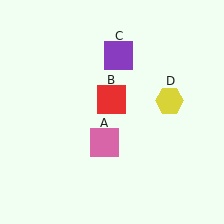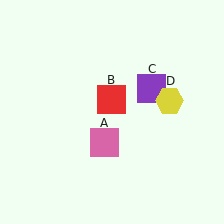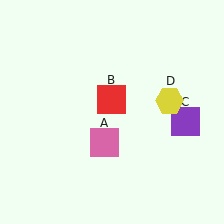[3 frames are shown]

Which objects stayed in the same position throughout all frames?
Pink square (object A) and red square (object B) and yellow hexagon (object D) remained stationary.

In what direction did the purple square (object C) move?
The purple square (object C) moved down and to the right.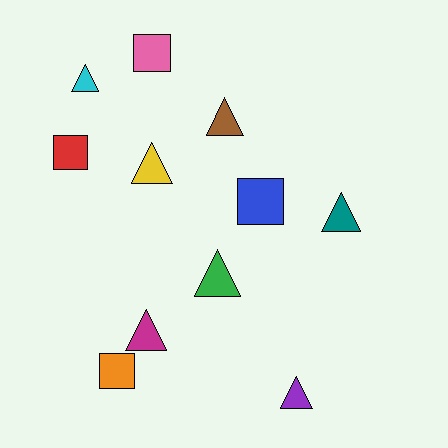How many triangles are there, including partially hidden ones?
There are 7 triangles.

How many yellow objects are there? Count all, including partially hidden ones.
There is 1 yellow object.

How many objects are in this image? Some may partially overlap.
There are 11 objects.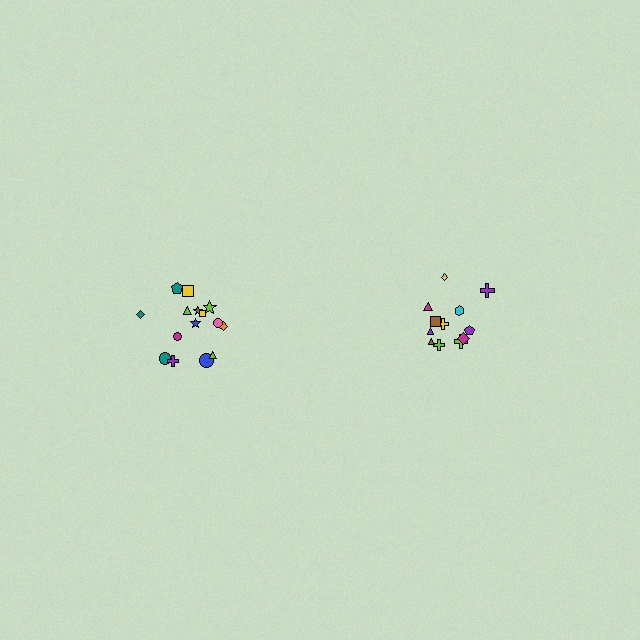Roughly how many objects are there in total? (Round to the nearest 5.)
Roughly 25 objects in total.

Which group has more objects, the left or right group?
The left group.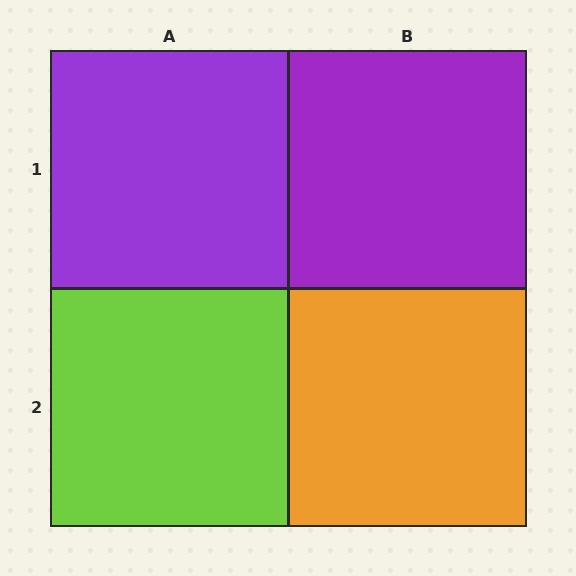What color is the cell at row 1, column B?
Purple.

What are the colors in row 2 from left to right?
Lime, orange.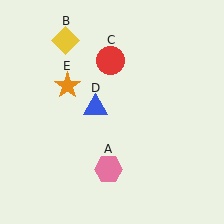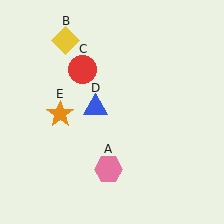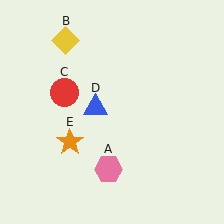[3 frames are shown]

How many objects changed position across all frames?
2 objects changed position: red circle (object C), orange star (object E).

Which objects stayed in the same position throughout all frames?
Pink hexagon (object A) and yellow diamond (object B) and blue triangle (object D) remained stationary.